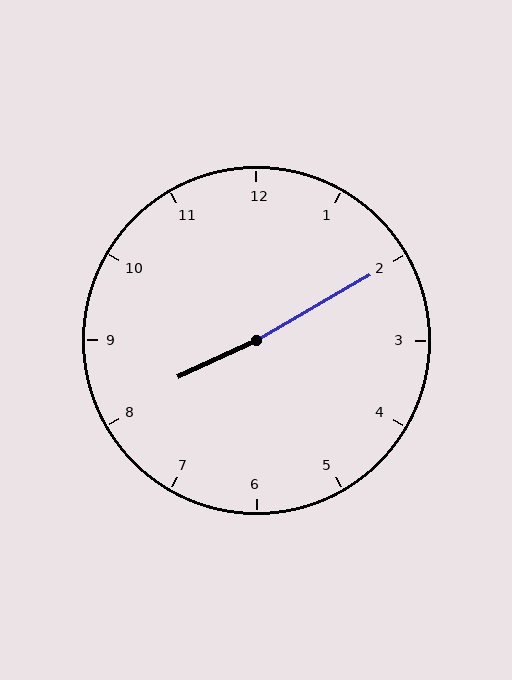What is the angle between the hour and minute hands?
Approximately 175 degrees.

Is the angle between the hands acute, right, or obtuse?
It is obtuse.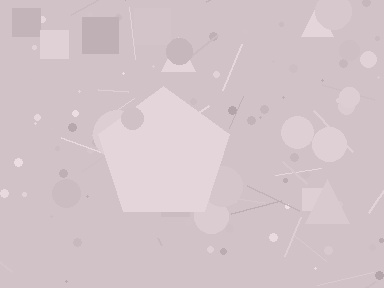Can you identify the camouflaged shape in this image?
The camouflaged shape is a pentagon.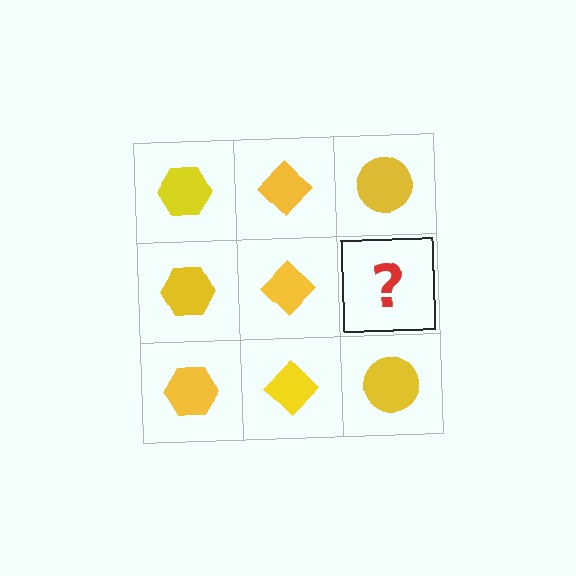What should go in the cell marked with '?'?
The missing cell should contain a yellow circle.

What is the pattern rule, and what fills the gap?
The rule is that each column has a consistent shape. The gap should be filled with a yellow circle.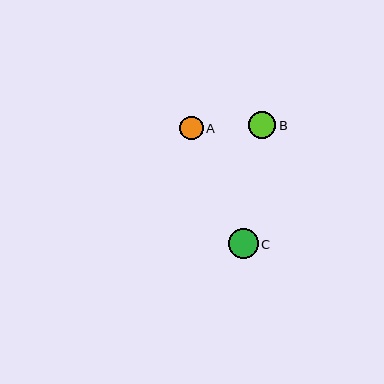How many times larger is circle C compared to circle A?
Circle C is approximately 1.3 times the size of circle A.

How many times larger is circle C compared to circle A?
Circle C is approximately 1.3 times the size of circle A.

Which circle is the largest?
Circle C is the largest with a size of approximately 30 pixels.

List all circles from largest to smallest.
From largest to smallest: C, B, A.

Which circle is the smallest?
Circle A is the smallest with a size of approximately 23 pixels.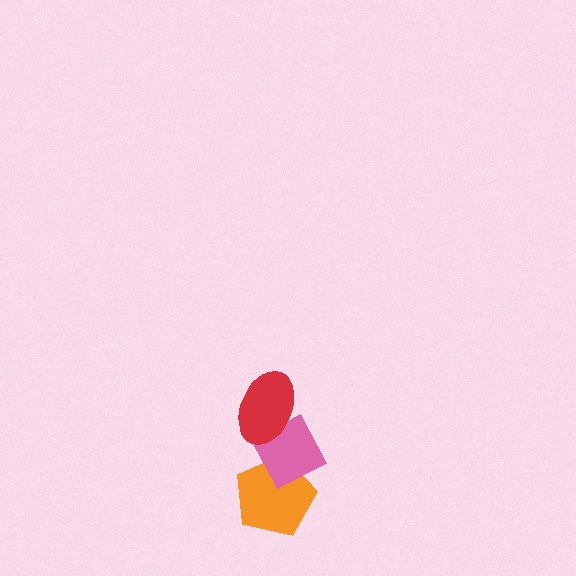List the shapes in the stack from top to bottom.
From top to bottom: the red ellipse, the pink diamond, the orange pentagon.